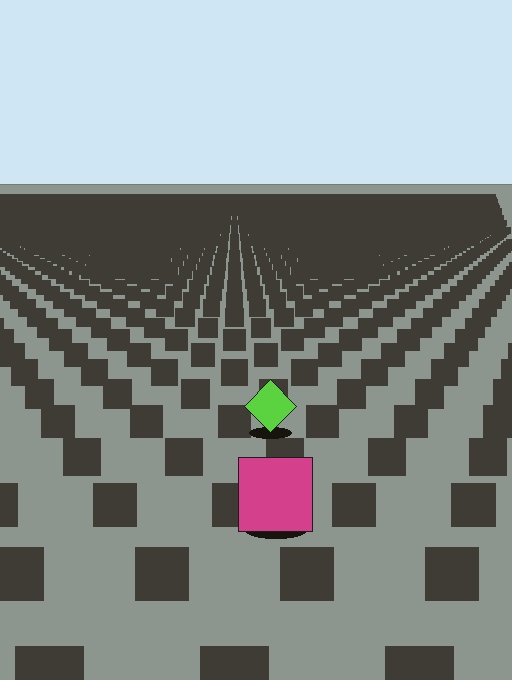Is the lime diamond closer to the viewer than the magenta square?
No. The magenta square is closer — you can tell from the texture gradient: the ground texture is coarser near it.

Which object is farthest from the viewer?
The lime diamond is farthest from the viewer. It appears smaller and the ground texture around it is denser.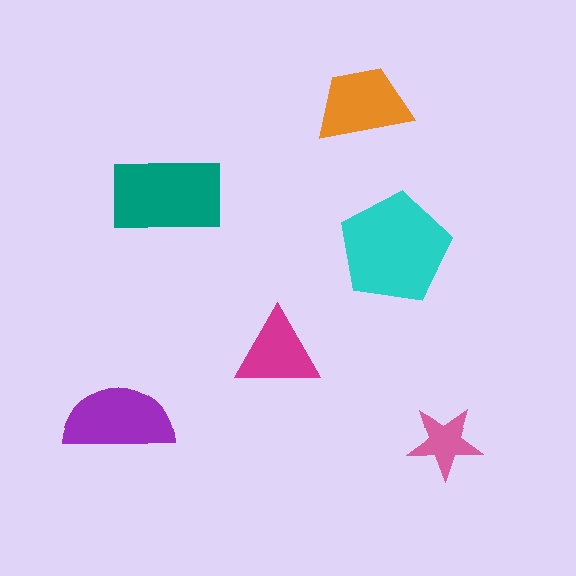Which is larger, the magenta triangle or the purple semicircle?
The purple semicircle.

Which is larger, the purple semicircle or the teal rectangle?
The teal rectangle.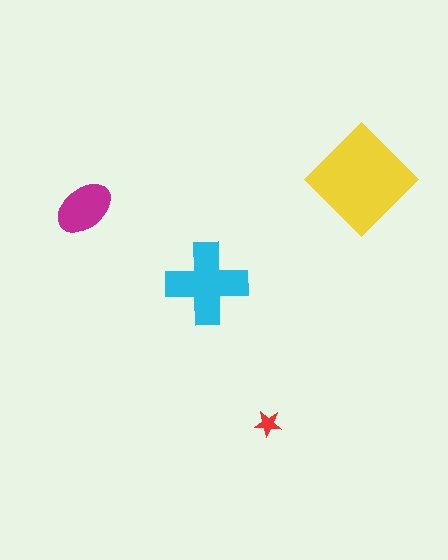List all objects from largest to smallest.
The yellow diamond, the cyan cross, the magenta ellipse, the red star.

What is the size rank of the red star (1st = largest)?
4th.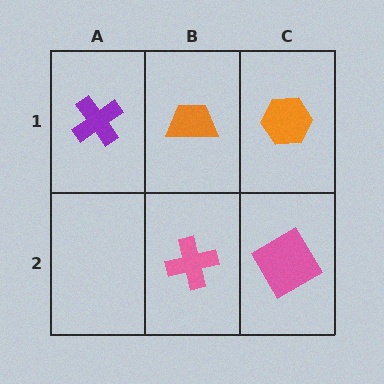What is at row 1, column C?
An orange hexagon.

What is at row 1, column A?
A purple cross.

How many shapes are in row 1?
3 shapes.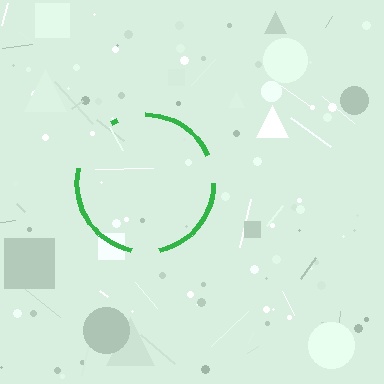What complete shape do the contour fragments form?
The contour fragments form a circle.